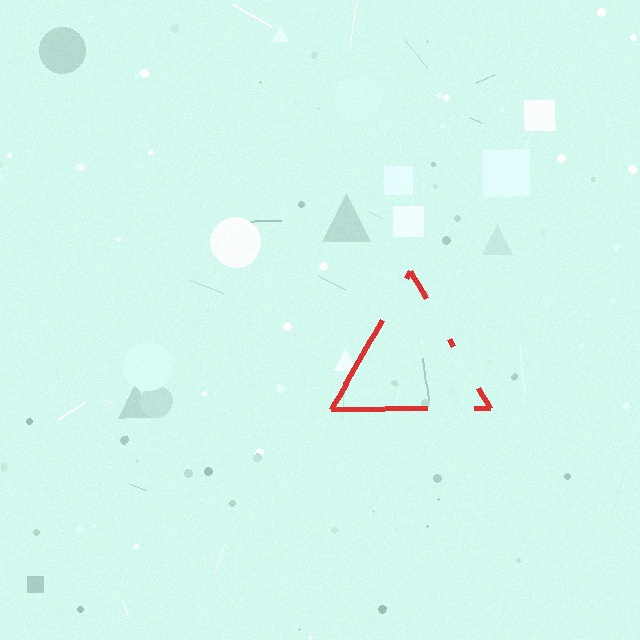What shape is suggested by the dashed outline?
The dashed outline suggests a triangle.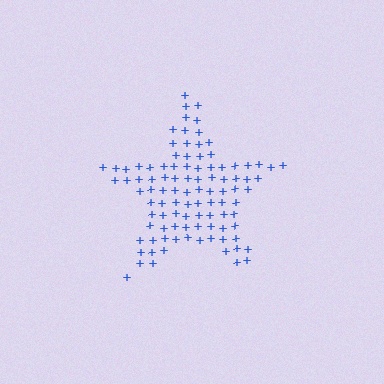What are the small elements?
The small elements are plus signs.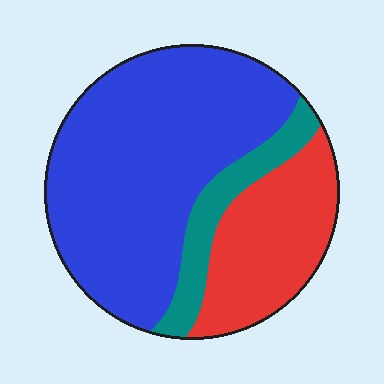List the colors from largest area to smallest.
From largest to smallest: blue, red, teal.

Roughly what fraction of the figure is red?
Red covers around 25% of the figure.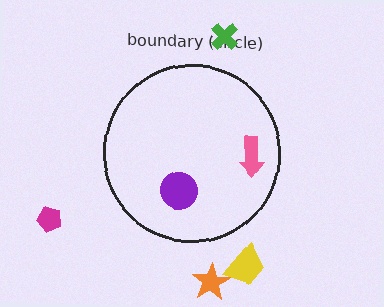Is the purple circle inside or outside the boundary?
Inside.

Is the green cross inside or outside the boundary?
Outside.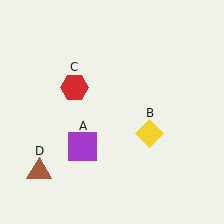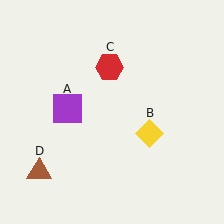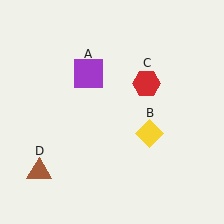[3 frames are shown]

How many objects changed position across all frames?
2 objects changed position: purple square (object A), red hexagon (object C).